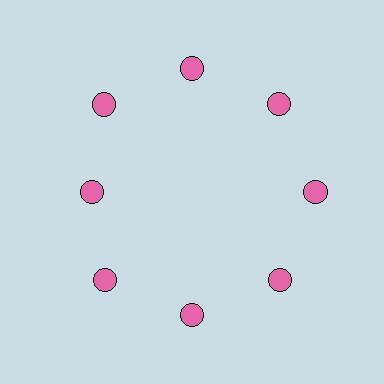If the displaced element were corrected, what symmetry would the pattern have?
It would have 8-fold rotational symmetry — the pattern would map onto itself every 45 degrees.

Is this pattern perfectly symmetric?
No. The 8 pink circles are arranged in a ring, but one element near the 9 o'clock position is pulled inward toward the center, breaking the 8-fold rotational symmetry.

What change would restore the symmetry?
The symmetry would be restored by moving it outward, back onto the ring so that all 8 circles sit at equal angles and equal distance from the center.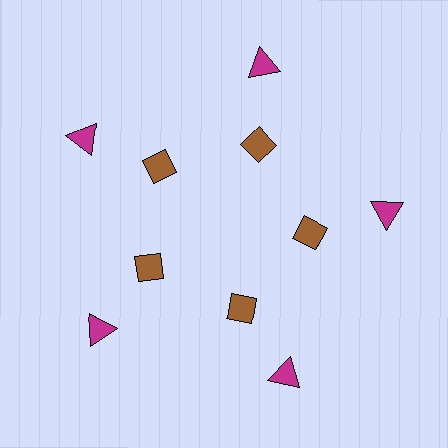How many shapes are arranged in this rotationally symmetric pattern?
There are 10 shapes, arranged in 5 groups of 2.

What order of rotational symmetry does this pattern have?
This pattern has 5-fold rotational symmetry.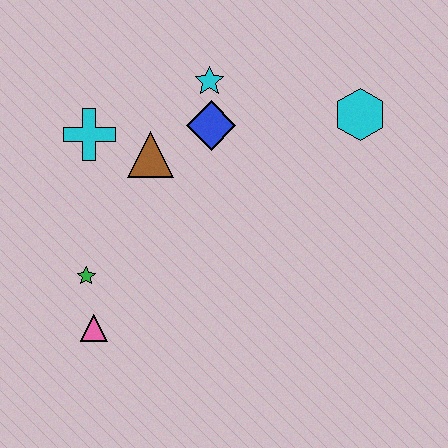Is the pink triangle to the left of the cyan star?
Yes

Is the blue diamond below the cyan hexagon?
Yes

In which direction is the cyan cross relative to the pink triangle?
The cyan cross is above the pink triangle.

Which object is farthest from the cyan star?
The pink triangle is farthest from the cyan star.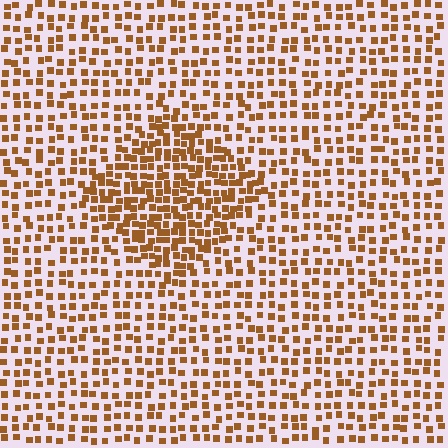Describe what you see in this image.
The image contains small brown elements arranged at two different densities. A diamond-shaped region is visible where the elements are more densely packed than the surrounding area.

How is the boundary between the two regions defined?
The boundary is defined by a change in element density (approximately 1.9x ratio). All elements are the same color, size, and shape.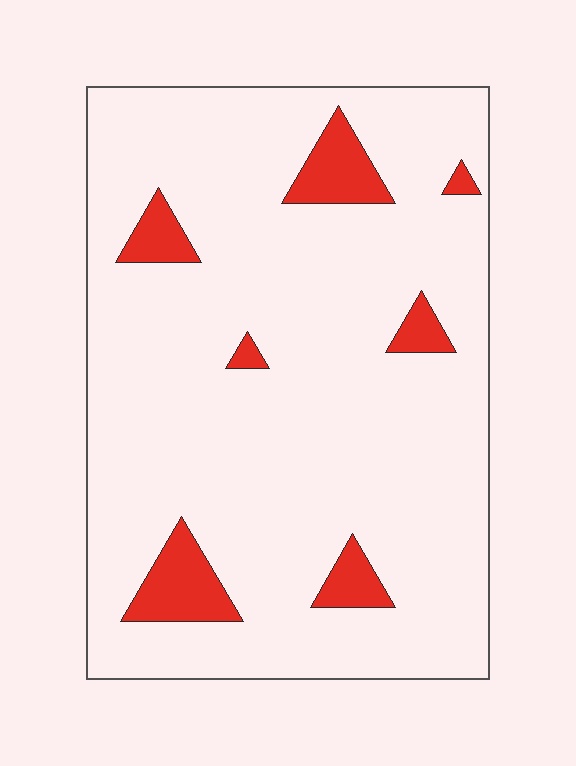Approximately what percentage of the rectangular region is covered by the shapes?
Approximately 10%.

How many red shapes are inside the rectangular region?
7.